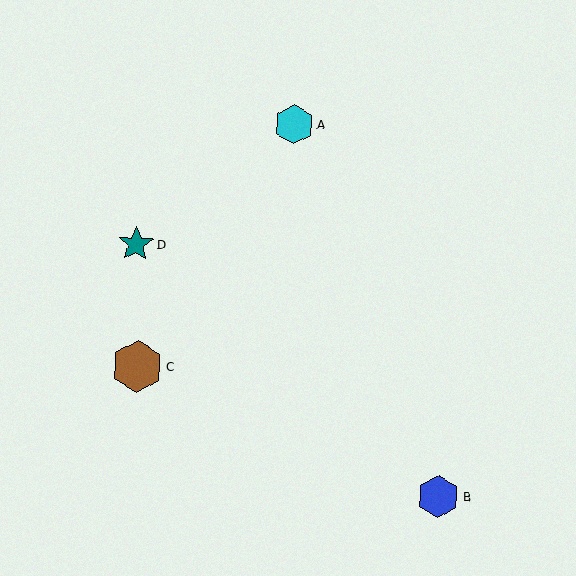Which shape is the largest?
The brown hexagon (labeled C) is the largest.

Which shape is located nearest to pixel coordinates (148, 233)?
The teal star (labeled D) at (136, 244) is nearest to that location.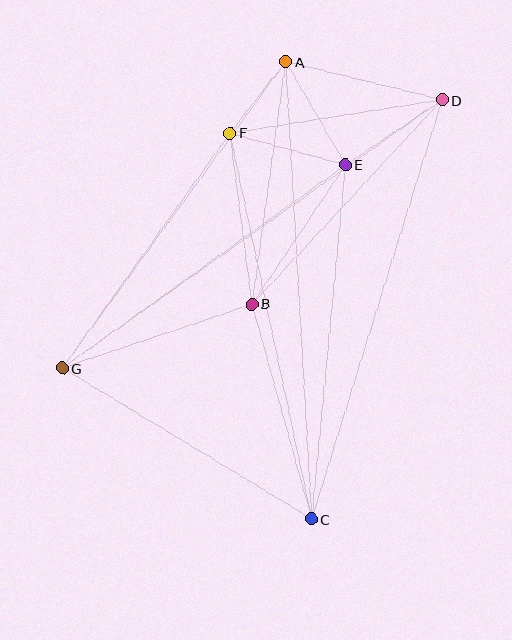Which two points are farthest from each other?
Points D and G are farthest from each other.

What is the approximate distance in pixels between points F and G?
The distance between F and G is approximately 289 pixels.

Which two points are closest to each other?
Points A and F are closest to each other.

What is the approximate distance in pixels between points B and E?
The distance between B and E is approximately 168 pixels.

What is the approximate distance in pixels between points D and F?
The distance between D and F is approximately 214 pixels.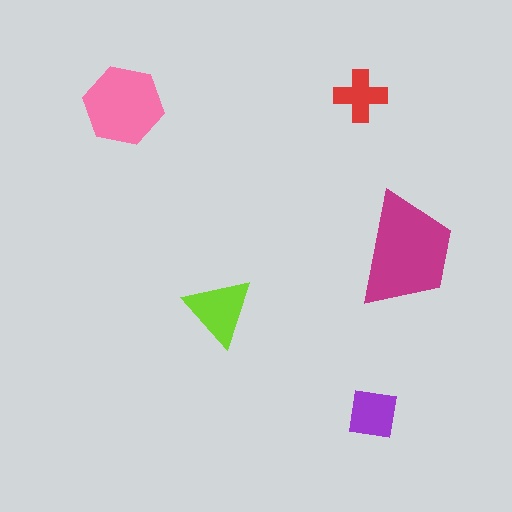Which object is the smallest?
The red cross.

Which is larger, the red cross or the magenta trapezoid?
The magenta trapezoid.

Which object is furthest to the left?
The pink hexagon is leftmost.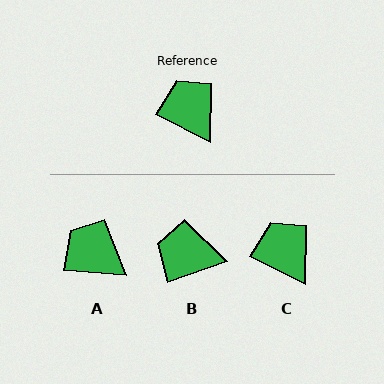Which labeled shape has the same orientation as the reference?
C.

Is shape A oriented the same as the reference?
No, it is off by about 23 degrees.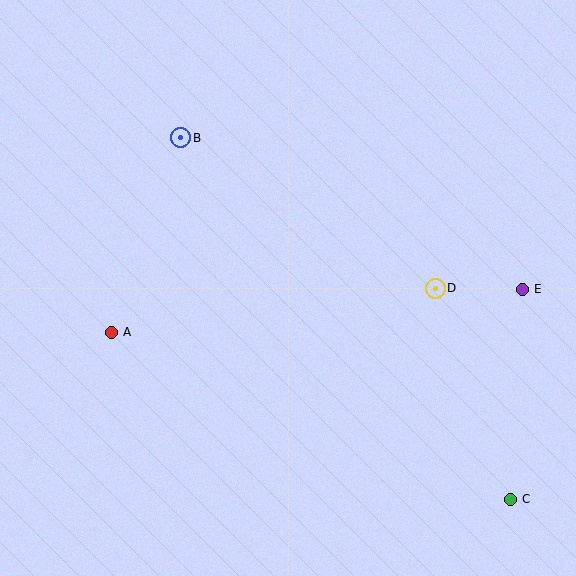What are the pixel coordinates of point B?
Point B is at (181, 138).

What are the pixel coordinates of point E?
Point E is at (522, 289).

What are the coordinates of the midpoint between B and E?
The midpoint between B and E is at (352, 213).